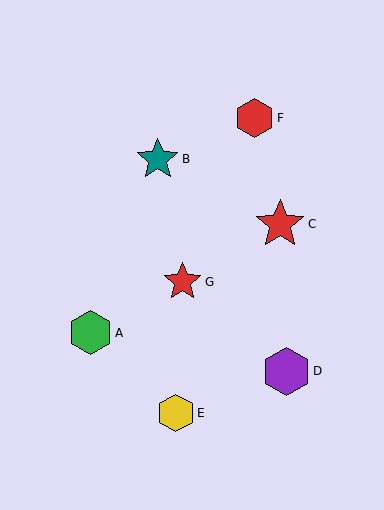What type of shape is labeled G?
Shape G is a red star.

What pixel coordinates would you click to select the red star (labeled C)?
Click at (280, 224) to select the red star C.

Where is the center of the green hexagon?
The center of the green hexagon is at (90, 333).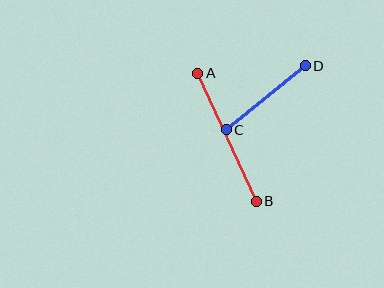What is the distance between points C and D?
The distance is approximately 101 pixels.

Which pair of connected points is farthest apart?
Points A and B are farthest apart.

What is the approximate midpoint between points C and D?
The midpoint is at approximately (266, 98) pixels.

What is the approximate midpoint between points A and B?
The midpoint is at approximately (227, 137) pixels.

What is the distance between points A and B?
The distance is approximately 140 pixels.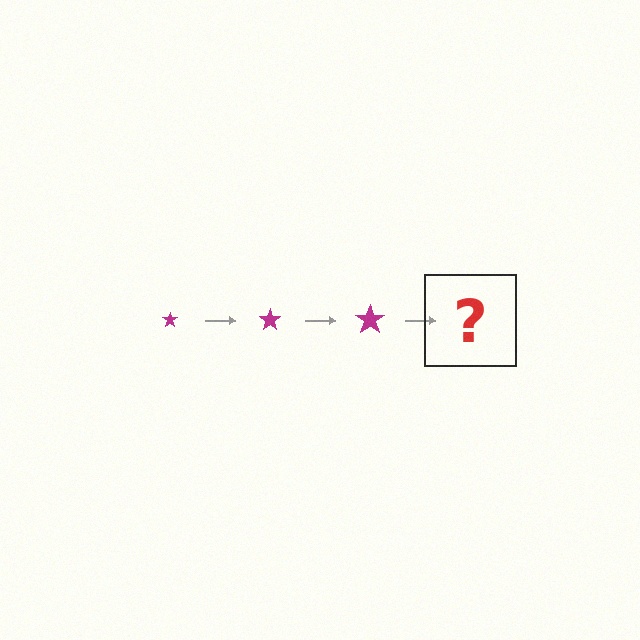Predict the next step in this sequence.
The next step is a magenta star, larger than the previous one.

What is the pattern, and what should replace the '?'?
The pattern is that the star gets progressively larger each step. The '?' should be a magenta star, larger than the previous one.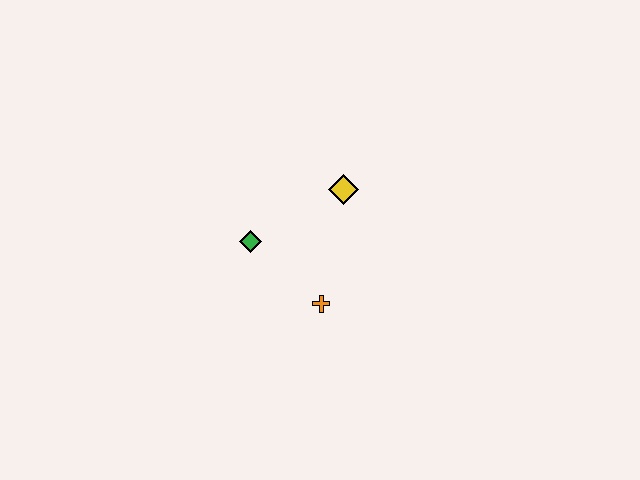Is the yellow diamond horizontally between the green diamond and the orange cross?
No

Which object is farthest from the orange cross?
The yellow diamond is farthest from the orange cross.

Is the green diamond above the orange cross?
Yes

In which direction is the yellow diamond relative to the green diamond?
The yellow diamond is to the right of the green diamond.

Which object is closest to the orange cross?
The green diamond is closest to the orange cross.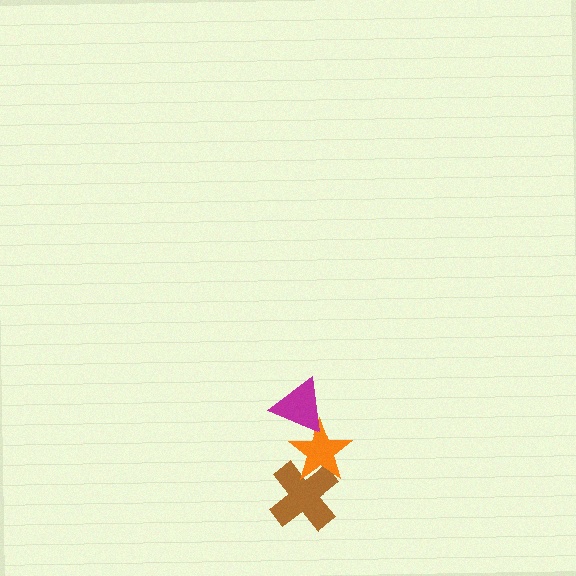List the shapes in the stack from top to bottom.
From top to bottom: the magenta triangle, the orange star, the brown cross.